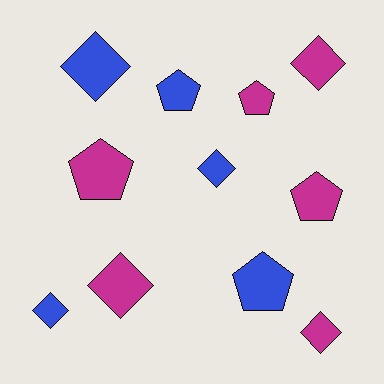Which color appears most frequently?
Magenta, with 6 objects.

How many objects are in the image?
There are 11 objects.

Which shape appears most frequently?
Diamond, with 6 objects.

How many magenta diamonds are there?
There are 3 magenta diamonds.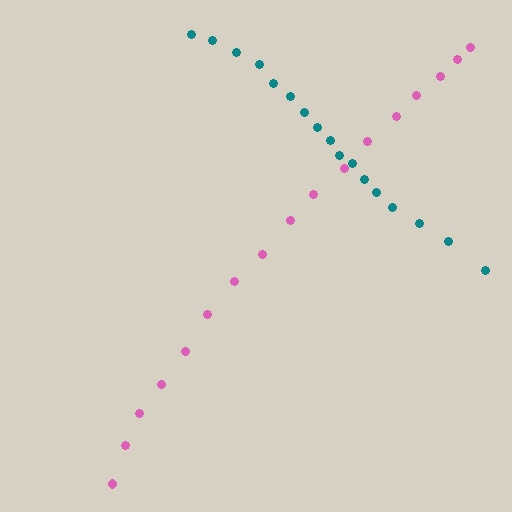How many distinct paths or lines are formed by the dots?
There are 2 distinct paths.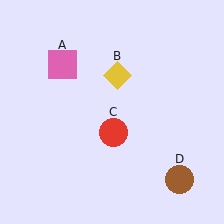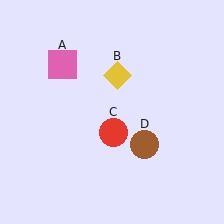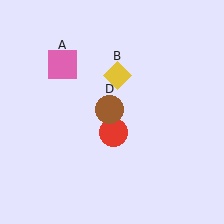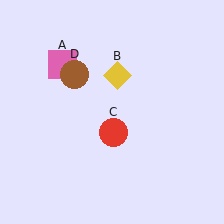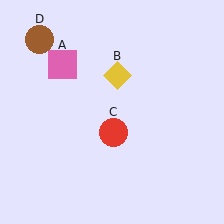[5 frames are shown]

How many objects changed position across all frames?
1 object changed position: brown circle (object D).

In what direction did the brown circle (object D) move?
The brown circle (object D) moved up and to the left.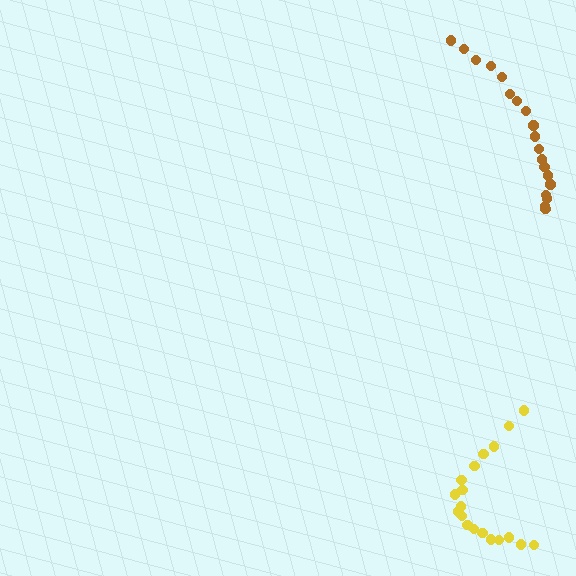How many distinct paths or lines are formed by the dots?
There are 2 distinct paths.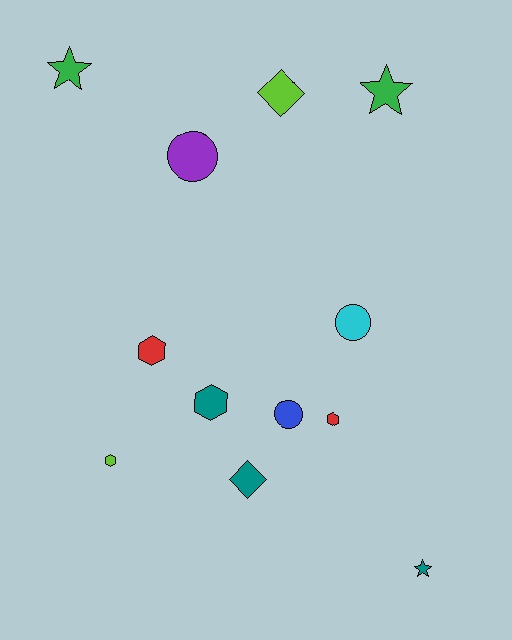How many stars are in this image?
There are 3 stars.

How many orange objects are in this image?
There are no orange objects.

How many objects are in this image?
There are 12 objects.